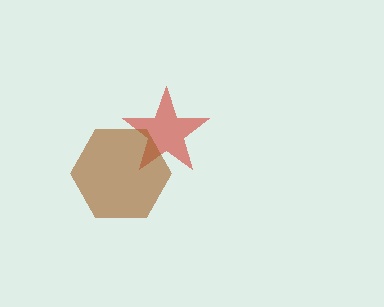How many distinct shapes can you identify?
There are 2 distinct shapes: a red star, a brown hexagon.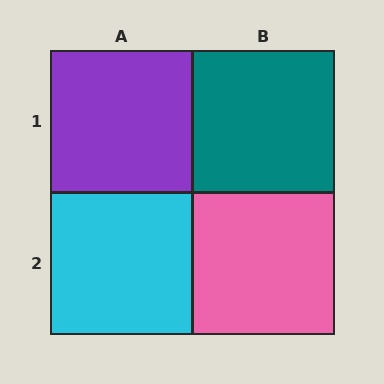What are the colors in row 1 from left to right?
Purple, teal.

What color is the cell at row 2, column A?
Cyan.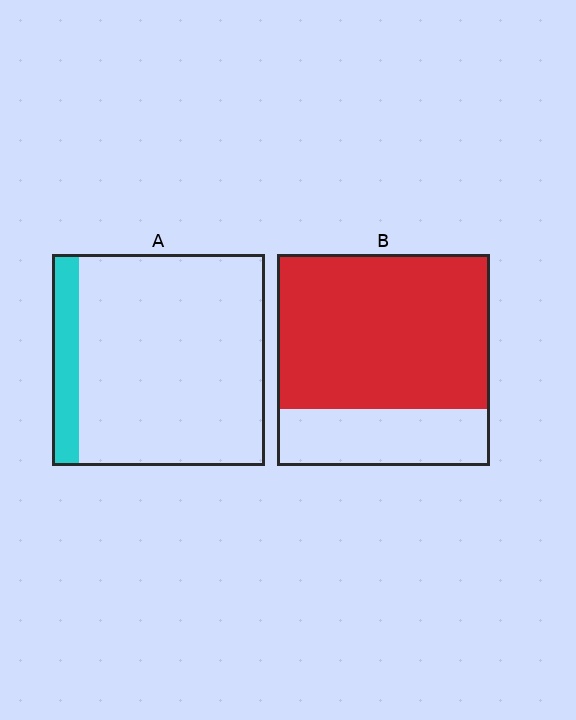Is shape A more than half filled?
No.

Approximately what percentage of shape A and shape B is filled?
A is approximately 15% and B is approximately 75%.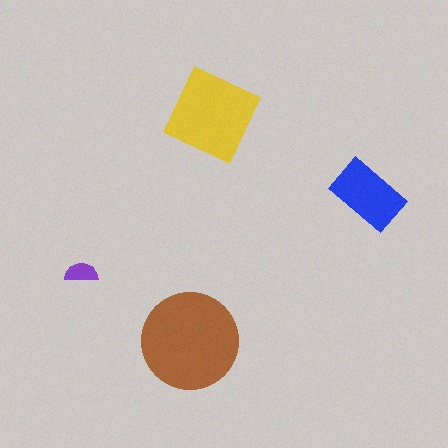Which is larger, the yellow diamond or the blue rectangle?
The yellow diamond.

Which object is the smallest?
The purple semicircle.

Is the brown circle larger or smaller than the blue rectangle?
Larger.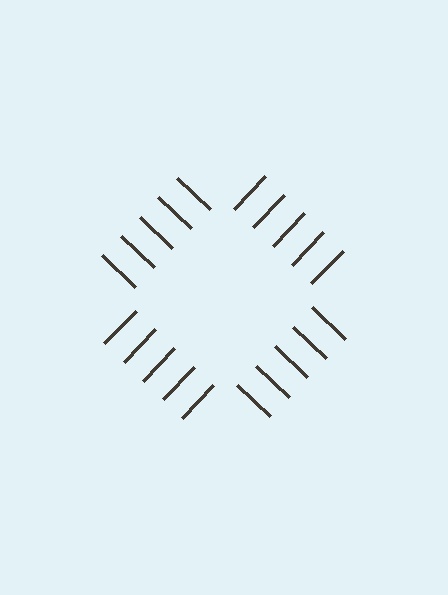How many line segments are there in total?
20 — 5 along each of the 4 edges.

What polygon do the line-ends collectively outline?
An illusory square — the line segments terminate on its edges but no continuous stroke is drawn.